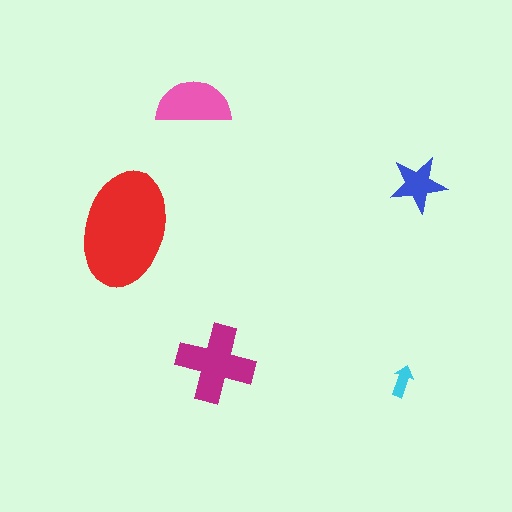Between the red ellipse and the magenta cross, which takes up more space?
The red ellipse.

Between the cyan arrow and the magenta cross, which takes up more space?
The magenta cross.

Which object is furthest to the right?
The blue star is rightmost.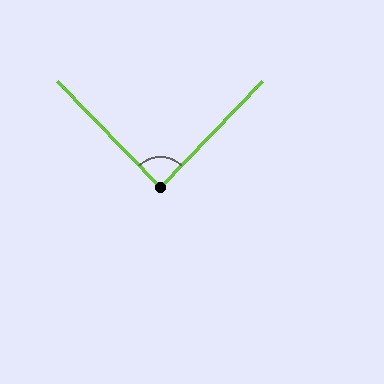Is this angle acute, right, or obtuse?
It is approximately a right angle.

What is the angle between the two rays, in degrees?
Approximately 88 degrees.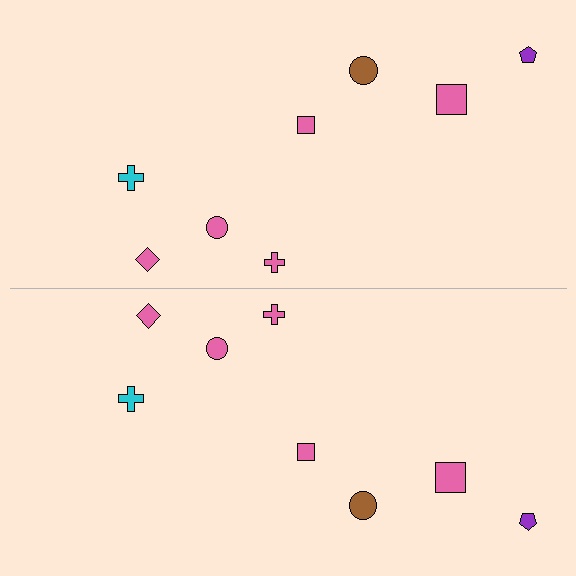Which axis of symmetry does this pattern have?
The pattern has a horizontal axis of symmetry running through the center of the image.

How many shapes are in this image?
There are 16 shapes in this image.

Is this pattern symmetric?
Yes, this pattern has bilateral (reflection) symmetry.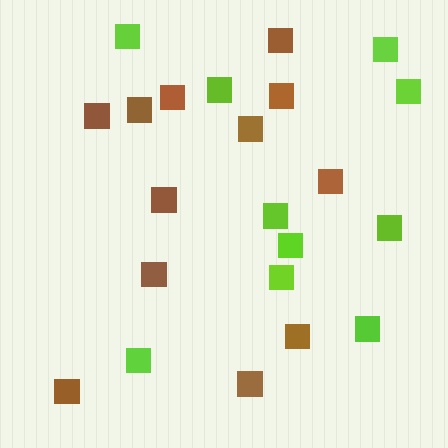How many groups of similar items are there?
There are 2 groups: one group of lime squares (10) and one group of brown squares (12).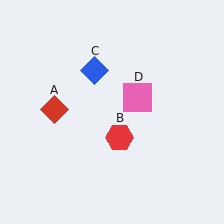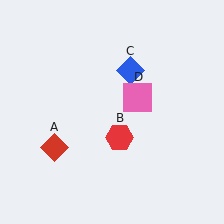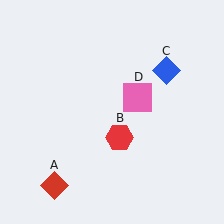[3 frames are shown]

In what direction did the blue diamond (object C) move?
The blue diamond (object C) moved right.